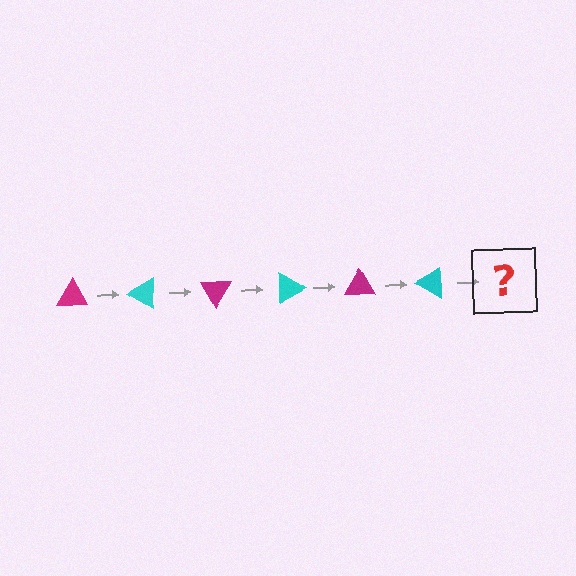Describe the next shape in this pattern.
It should be a magenta triangle, rotated 180 degrees from the start.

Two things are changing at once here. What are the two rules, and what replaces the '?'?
The two rules are that it rotates 30 degrees each step and the color cycles through magenta and cyan. The '?' should be a magenta triangle, rotated 180 degrees from the start.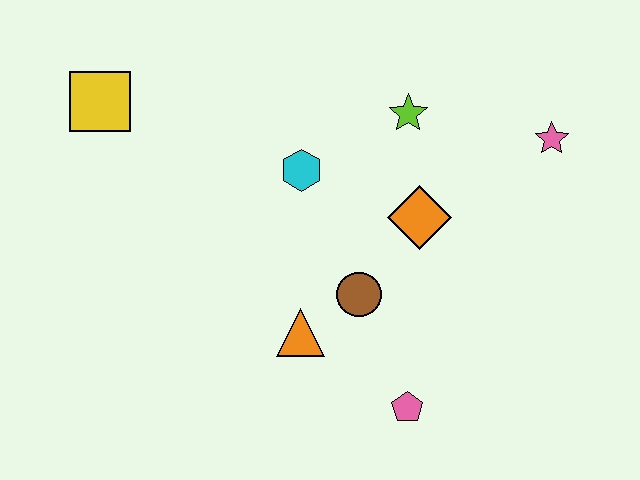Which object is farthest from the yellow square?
The pink star is farthest from the yellow square.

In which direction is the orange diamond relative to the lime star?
The orange diamond is below the lime star.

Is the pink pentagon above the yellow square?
No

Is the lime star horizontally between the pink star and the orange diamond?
No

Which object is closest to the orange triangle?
The brown circle is closest to the orange triangle.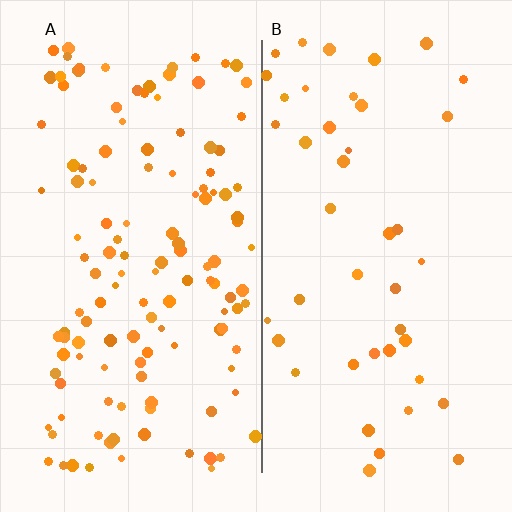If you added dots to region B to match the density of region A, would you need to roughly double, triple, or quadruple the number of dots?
Approximately triple.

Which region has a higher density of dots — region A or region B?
A (the left).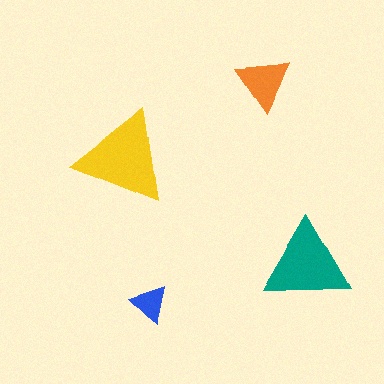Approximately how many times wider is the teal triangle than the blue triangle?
About 2.5 times wider.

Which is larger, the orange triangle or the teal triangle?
The teal one.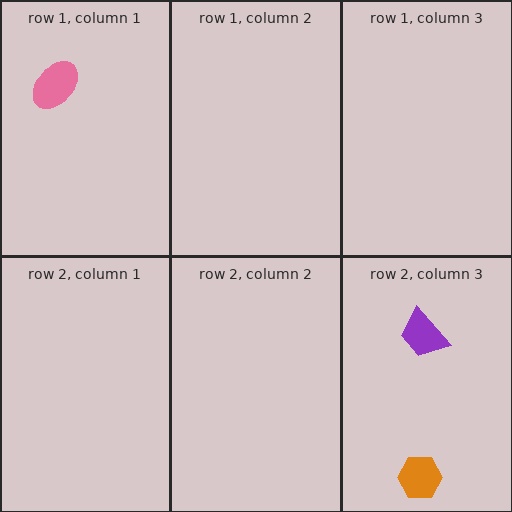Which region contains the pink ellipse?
The row 1, column 1 region.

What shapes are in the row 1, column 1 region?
The pink ellipse.